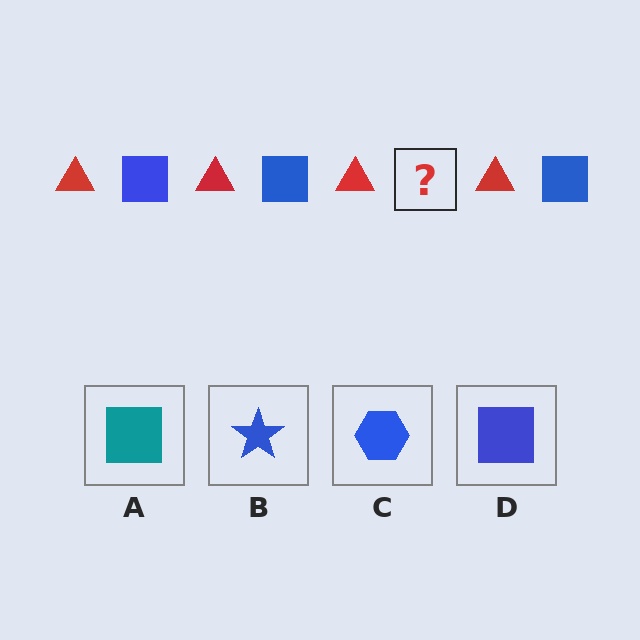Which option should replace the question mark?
Option D.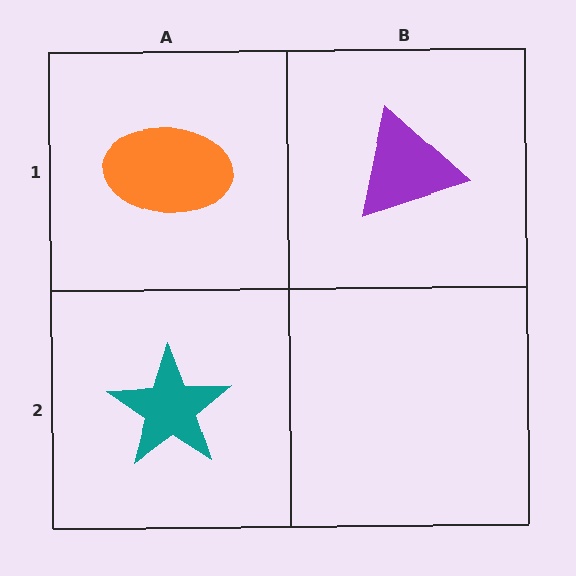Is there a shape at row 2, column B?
No, that cell is empty.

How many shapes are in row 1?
2 shapes.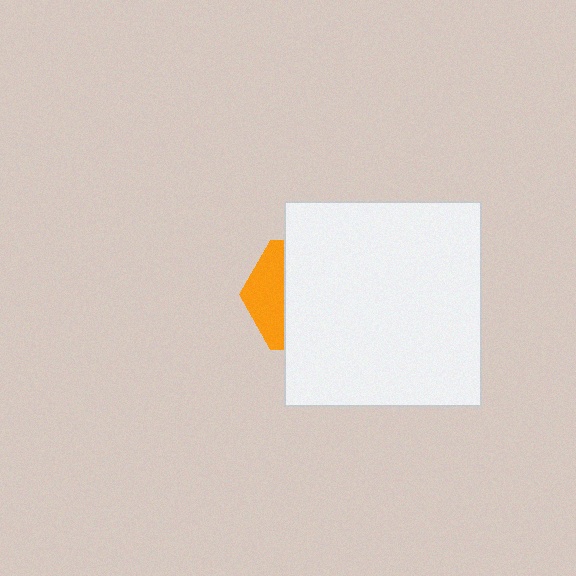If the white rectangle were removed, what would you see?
You would see the complete orange hexagon.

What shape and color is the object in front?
The object in front is a white rectangle.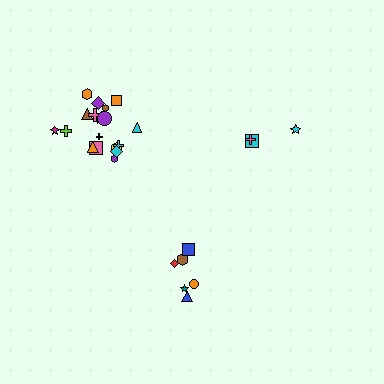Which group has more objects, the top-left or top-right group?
The top-left group.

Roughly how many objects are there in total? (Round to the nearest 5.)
Roughly 25 objects in total.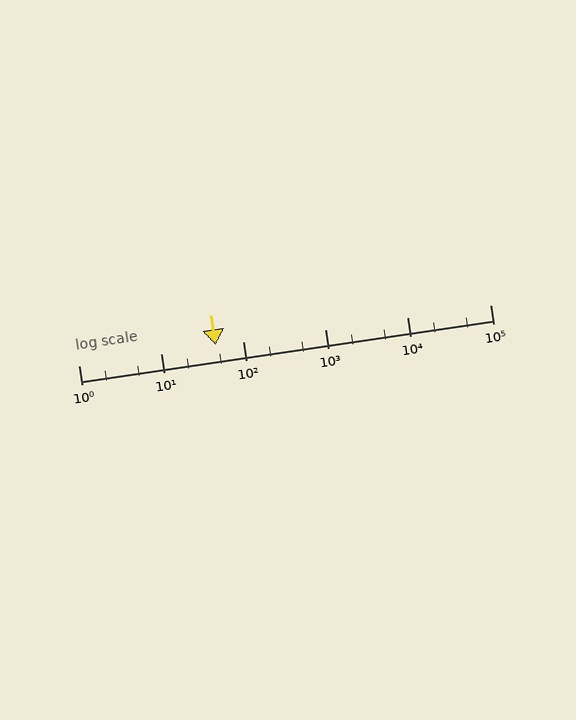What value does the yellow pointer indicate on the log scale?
The pointer indicates approximately 46.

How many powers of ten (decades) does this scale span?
The scale spans 5 decades, from 1 to 100000.